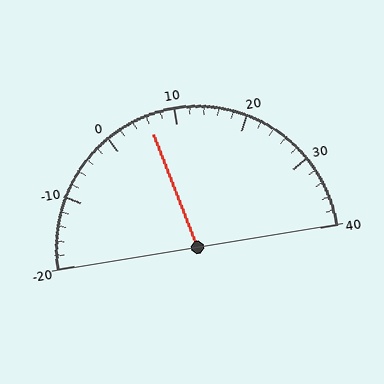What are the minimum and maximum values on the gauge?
The gauge ranges from -20 to 40.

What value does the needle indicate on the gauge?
The needle indicates approximately 6.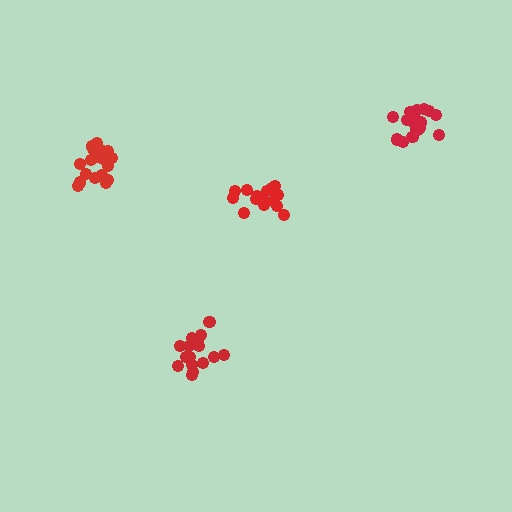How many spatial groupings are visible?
There are 4 spatial groupings.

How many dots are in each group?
Group 1: 19 dots, Group 2: 17 dots, Group 3: 16 dots, Group 4: 17 dots (69 total).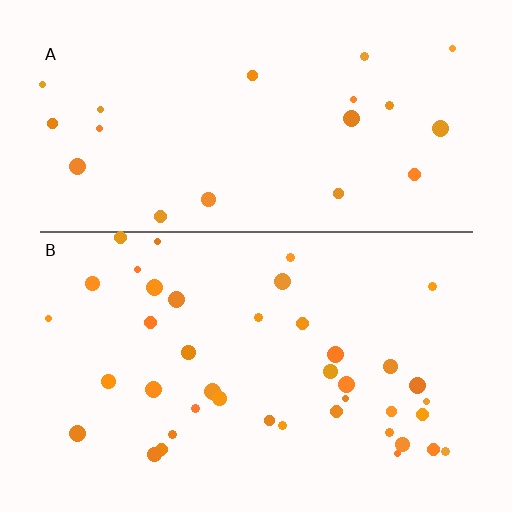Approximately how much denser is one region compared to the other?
Approximately 2.0× — region B over region A.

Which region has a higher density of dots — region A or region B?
B (the bottom).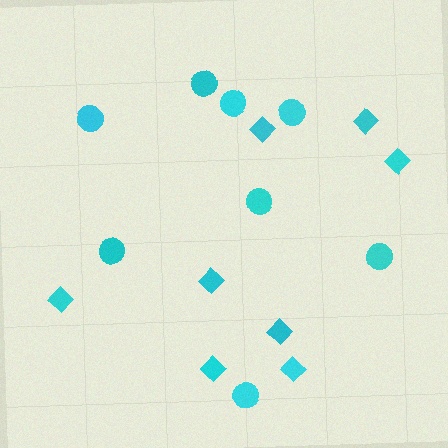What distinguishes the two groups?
There are 2 groups: one group of diamonds (8) and one group of circles (8).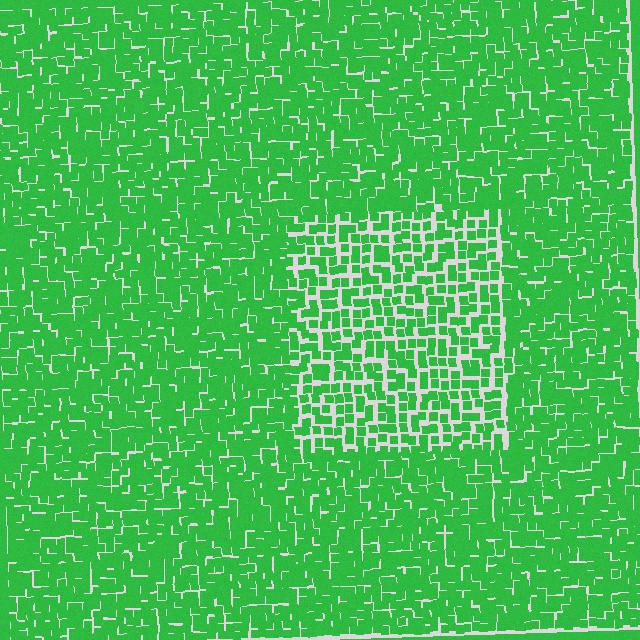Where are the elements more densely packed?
The elements are more densely packed outside the rectangle boundary.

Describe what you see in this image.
The image contains small green elements arranged at two different densities. A rectangle-shaped region is visible where the elements are less densely packed than the surrounding area.